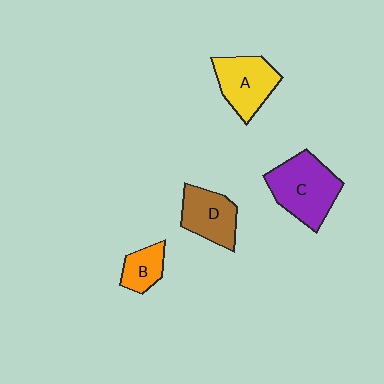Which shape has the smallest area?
Shape B (orange).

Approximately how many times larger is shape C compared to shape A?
Approximately 1.2 times.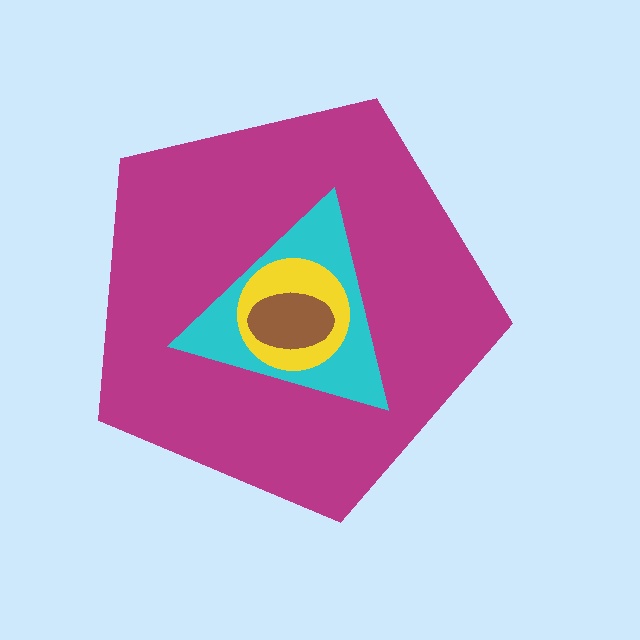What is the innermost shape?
The brown ellipse.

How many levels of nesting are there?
4.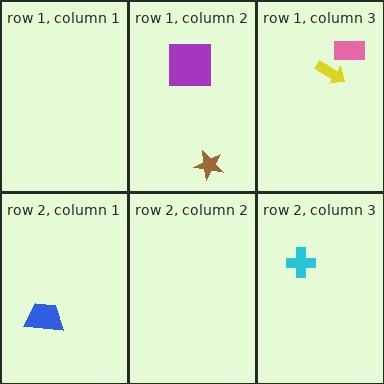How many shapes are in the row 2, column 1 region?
1.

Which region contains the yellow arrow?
The row 1, column 3 region.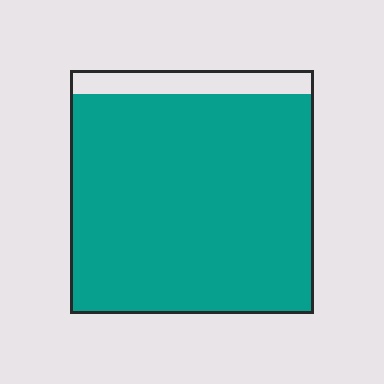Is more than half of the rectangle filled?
Yes.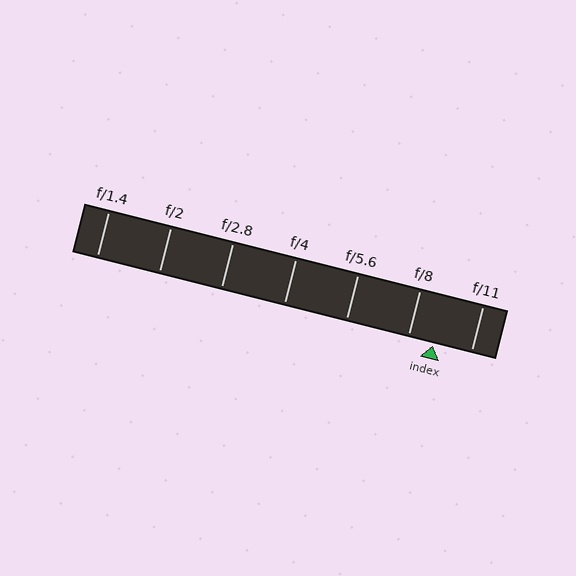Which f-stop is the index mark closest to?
The index mark is closest to f/8.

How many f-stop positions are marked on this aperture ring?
There are 7 f-stop positions marked.